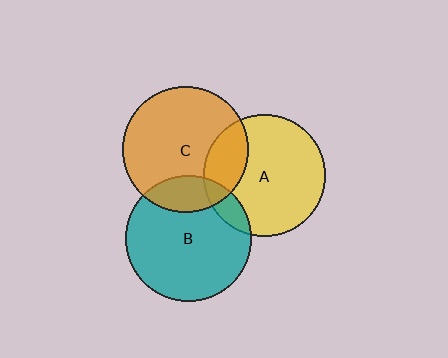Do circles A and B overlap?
Yes.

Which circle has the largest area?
Circle C (orange).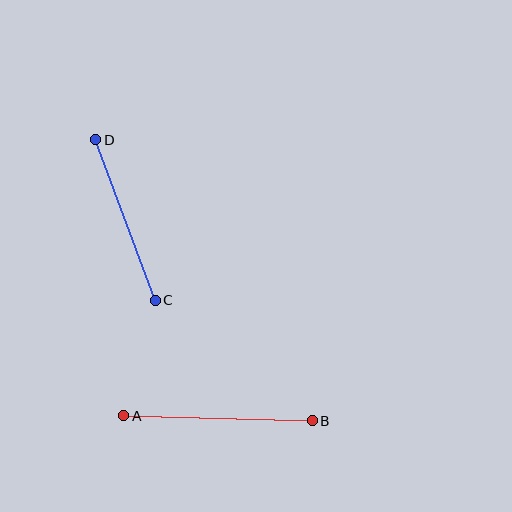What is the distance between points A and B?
The distance is approximately 188 pixels.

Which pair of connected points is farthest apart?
Points A and B are farthest apart.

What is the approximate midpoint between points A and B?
The midpoint is at approximately (218, 418) pixels.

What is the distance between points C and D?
The distance is approximately 171 pixels.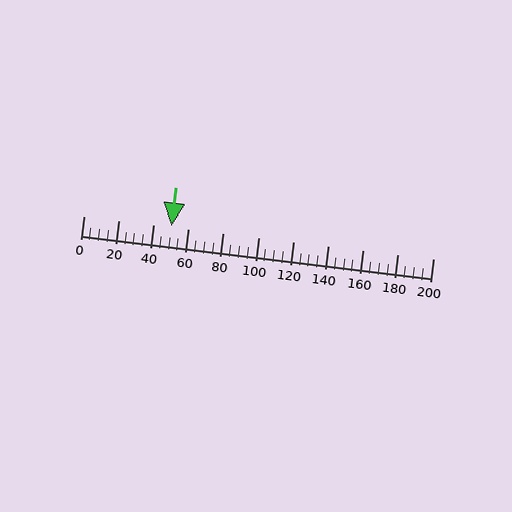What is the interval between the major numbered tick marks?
The major tick marks are spaced 20 units apart.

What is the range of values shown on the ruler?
The ruler shows values from 0 to 200.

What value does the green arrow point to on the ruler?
The green arrow points to approximately 50.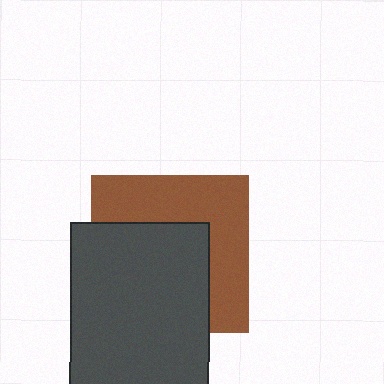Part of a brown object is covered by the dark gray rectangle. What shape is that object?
It is a square.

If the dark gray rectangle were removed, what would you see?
You would see the complete brown square.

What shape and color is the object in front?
The object in front is a dark gray rectangle.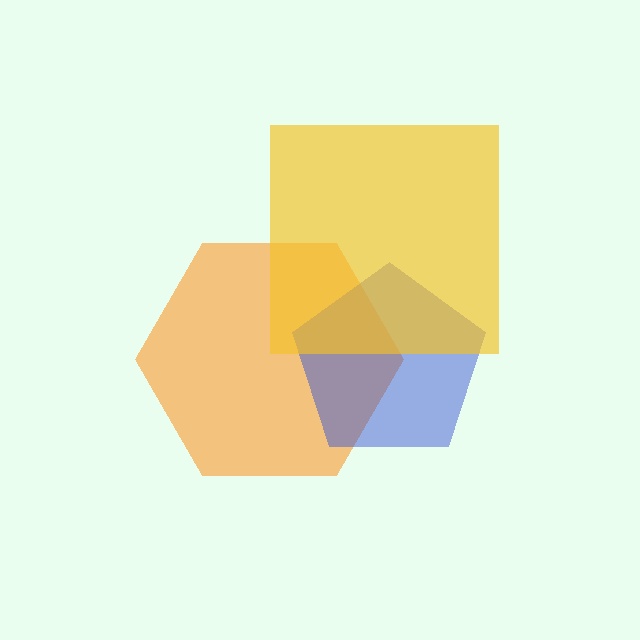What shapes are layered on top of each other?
The layered shapes are: an orange hexagon, a blue pentagon, a yellow square.